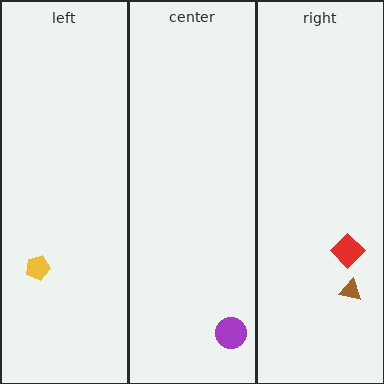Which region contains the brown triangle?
The right region.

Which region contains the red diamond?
The right region.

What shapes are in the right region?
The red diamond, the brown triangle.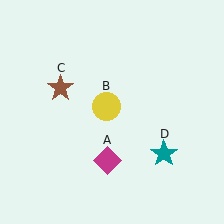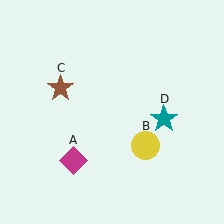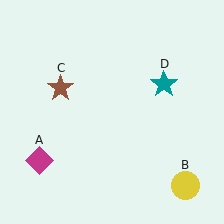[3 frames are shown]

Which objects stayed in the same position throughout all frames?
Brown star (object C) remained stationary.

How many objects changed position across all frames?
3 objects changed position: magenta diamond (object A), yellow circle (object B), teal star (object D).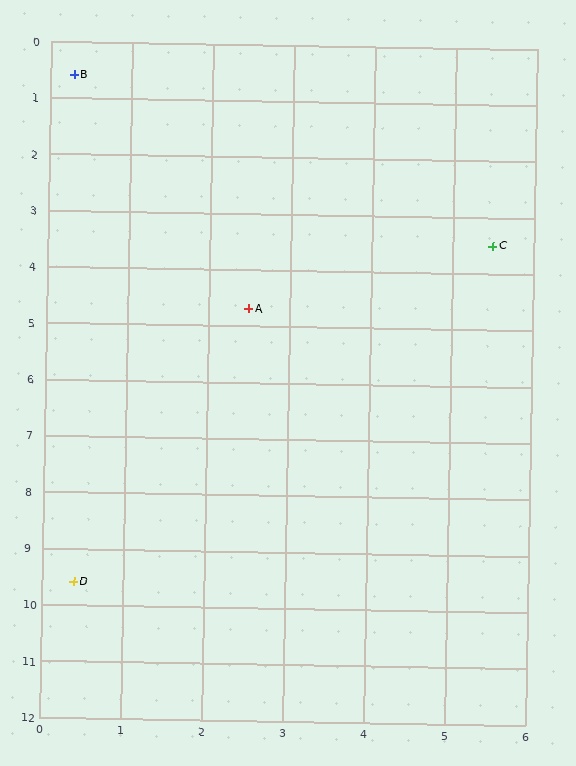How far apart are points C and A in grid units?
Points C and A are about 3.2 grid units apart.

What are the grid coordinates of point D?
Point D is at approximately (0.4, 9.6).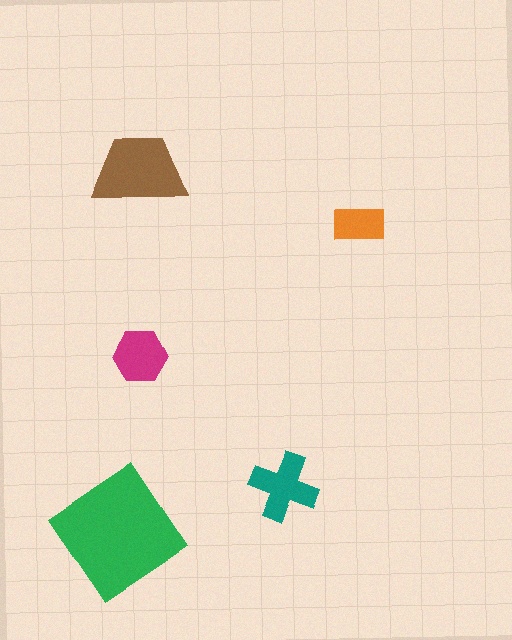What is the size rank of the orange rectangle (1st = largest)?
5th.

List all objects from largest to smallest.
The green diamond, the brown trapezoid, the teal cross, the magenta hexagon, the orange rectangle.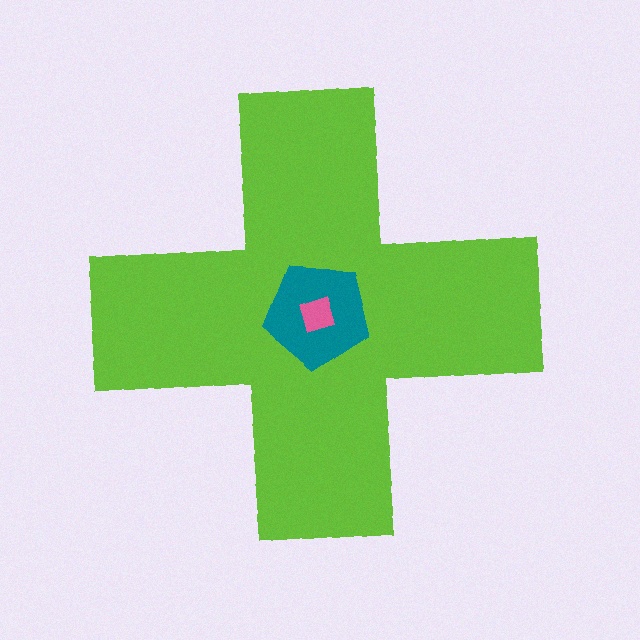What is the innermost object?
The pink square.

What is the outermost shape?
The lime cross.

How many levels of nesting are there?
3.